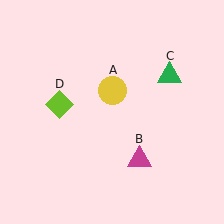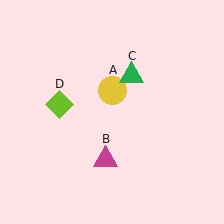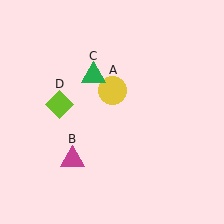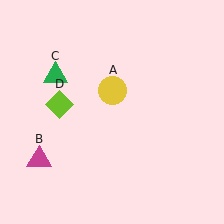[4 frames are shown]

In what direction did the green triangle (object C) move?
The green triangle (object C) moved left.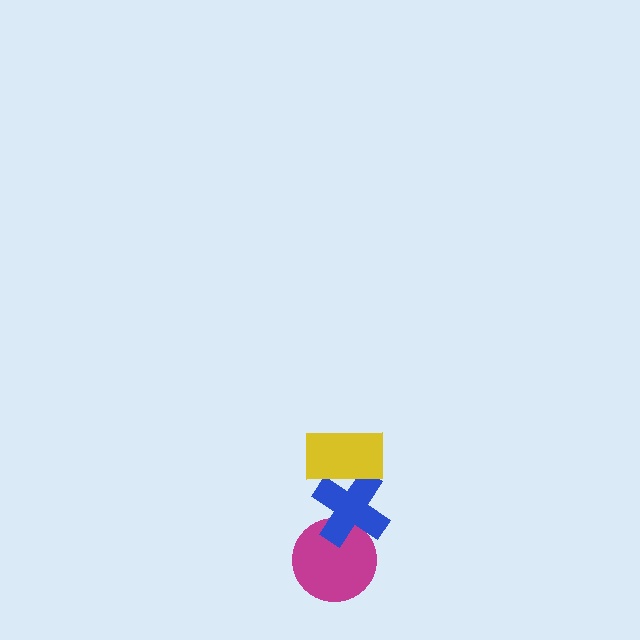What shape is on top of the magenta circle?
The blue cross is on top of the magenta circle.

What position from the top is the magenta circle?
The magenta circle is 3rd from the top.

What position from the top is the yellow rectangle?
The yellow rectangle is 1st from the top.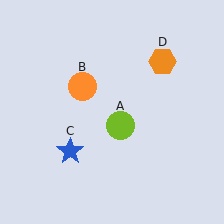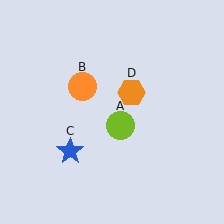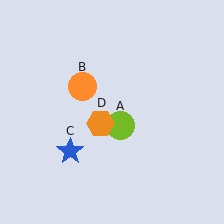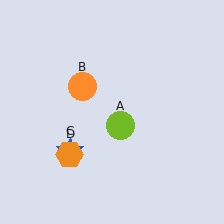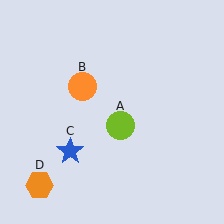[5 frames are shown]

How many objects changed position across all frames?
1 object changed position: orange hexagon (object D).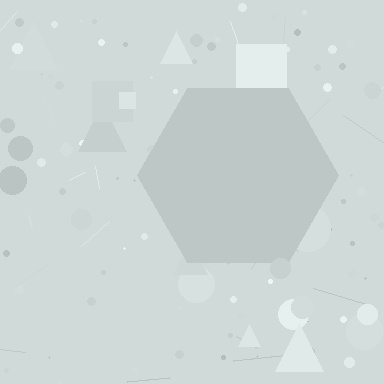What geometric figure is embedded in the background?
A hexagon is embedded in the background.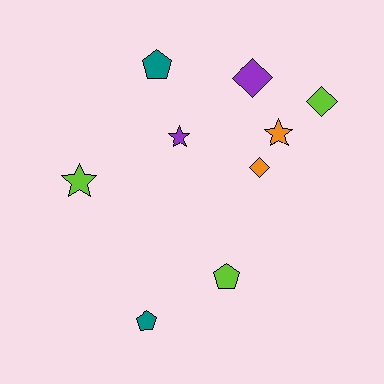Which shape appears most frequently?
Pentagon, with 3 objects.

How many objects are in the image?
There are 9 objects.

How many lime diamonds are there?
There is 1 lime diamond.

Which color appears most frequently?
Lime, with 3 objects.